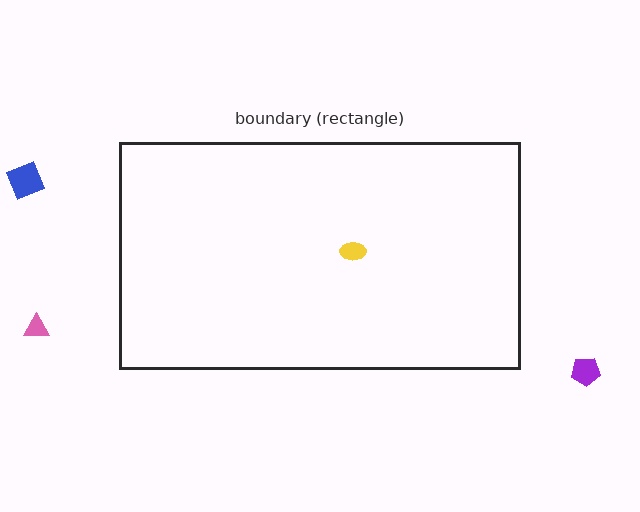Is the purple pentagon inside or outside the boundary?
Outside.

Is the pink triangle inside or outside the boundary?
Outside.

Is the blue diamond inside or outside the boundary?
Outside.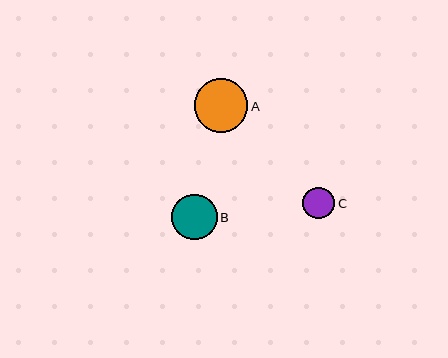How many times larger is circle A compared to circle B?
Circle A is approximately 1.2 times the size of circle B.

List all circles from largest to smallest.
From largest to smallest: A, B, C.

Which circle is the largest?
Circle A is the largest with a size of approximately 54 pixels.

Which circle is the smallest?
Circle C is the smallest with a size of approximately 32 pixels.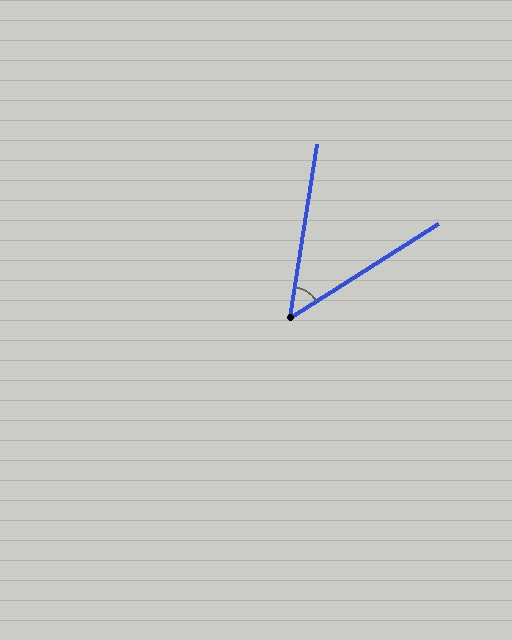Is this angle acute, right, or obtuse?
It is acute.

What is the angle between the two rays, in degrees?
Approximately 48 degrees.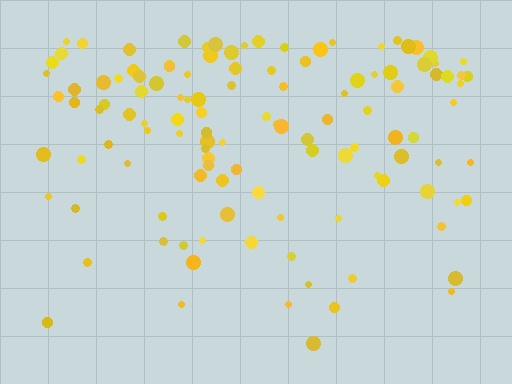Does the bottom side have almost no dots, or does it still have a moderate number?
Still a moderate number, just noticeably fewer than the top.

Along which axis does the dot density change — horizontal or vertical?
Vertical.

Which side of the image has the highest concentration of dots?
The top.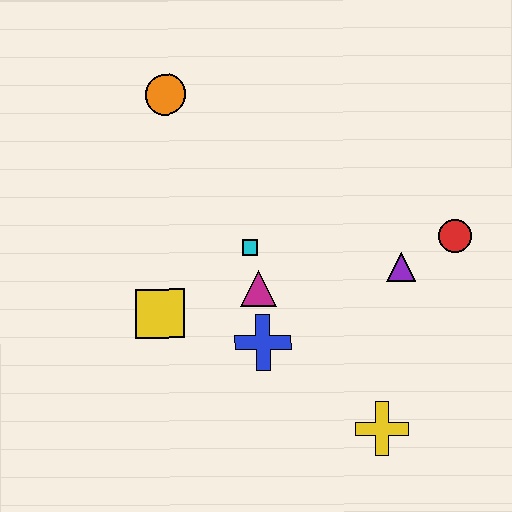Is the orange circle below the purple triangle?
No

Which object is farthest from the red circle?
The orange circle is farthest from the red circle.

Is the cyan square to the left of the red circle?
Yes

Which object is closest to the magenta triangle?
The cyan square is closest to the magenta triangle.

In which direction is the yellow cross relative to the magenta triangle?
The yellow cross is below the magenta triangle.